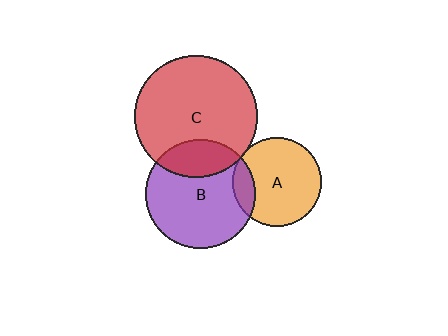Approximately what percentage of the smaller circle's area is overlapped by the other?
Approximately 25%.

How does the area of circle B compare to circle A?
Approximately 1.5 times.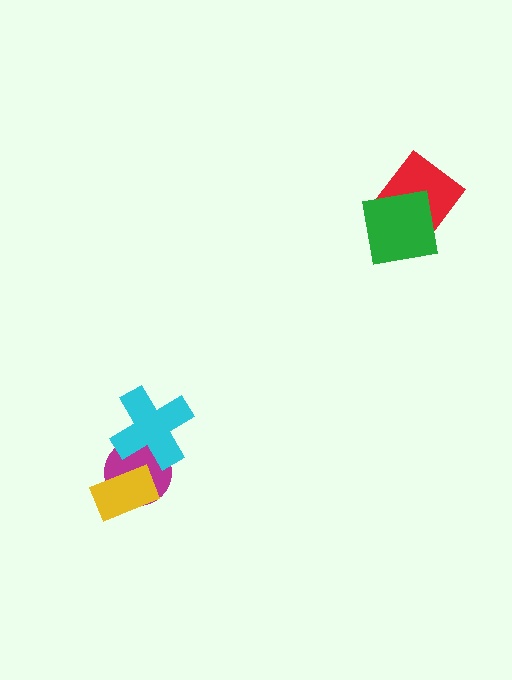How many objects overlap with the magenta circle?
2 objects overlap with the magenta circle.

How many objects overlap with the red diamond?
1 object overlaps with the red diamond.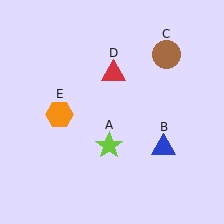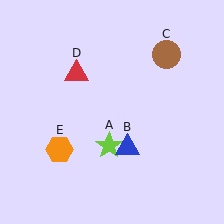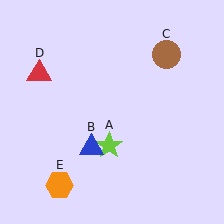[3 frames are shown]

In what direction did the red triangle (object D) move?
The red triangle (object D) moved left.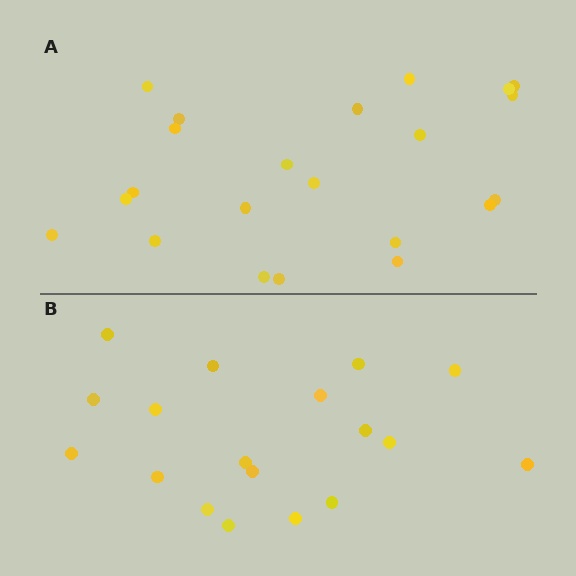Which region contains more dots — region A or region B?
Region A (the top region) has more dots.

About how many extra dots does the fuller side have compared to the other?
Region A has about 4 more dots than region B.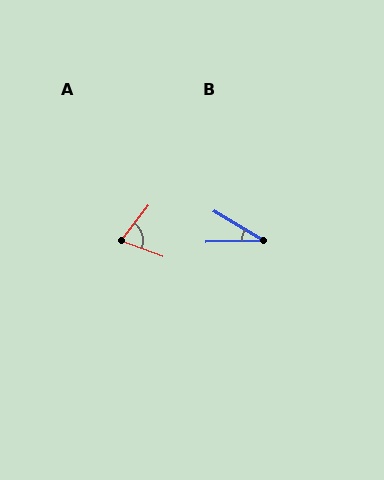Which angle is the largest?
A, at approximately 72 degrees.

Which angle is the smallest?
B, at approximately 32 degrees.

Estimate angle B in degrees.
Approximately 32 degrees.